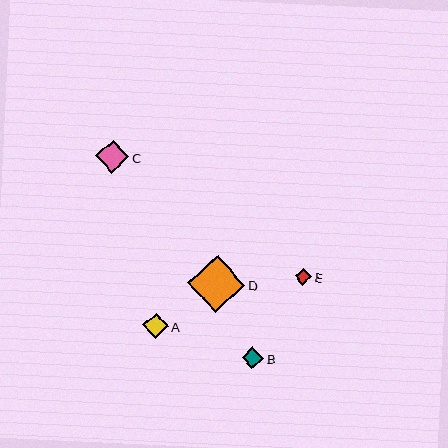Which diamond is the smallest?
Diamond E is the smallest with a size of approximately 16 pixels.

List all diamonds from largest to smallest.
From largest to smallest: D, C, A, B, E.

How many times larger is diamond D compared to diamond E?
Diamond D is approximately 3.5 times the size of diamond E.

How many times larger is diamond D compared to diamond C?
Diamond D is approximately 1.8 times the size of diamond C.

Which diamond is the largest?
Diamond D is the largest with a size of approximately 57 pixels.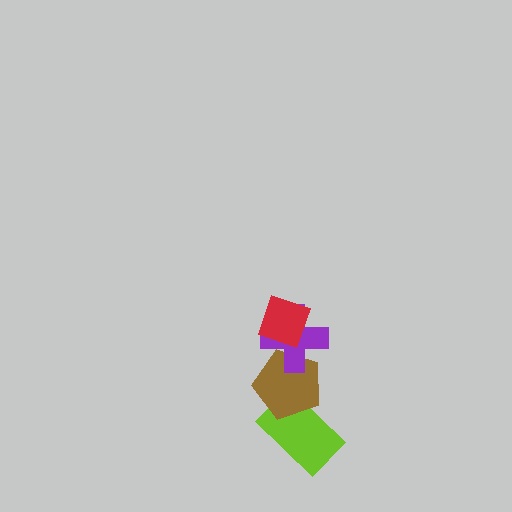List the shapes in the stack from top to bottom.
From top to bottom: the red diamond, the purple cross, the brown pentagon, the lime rectangle.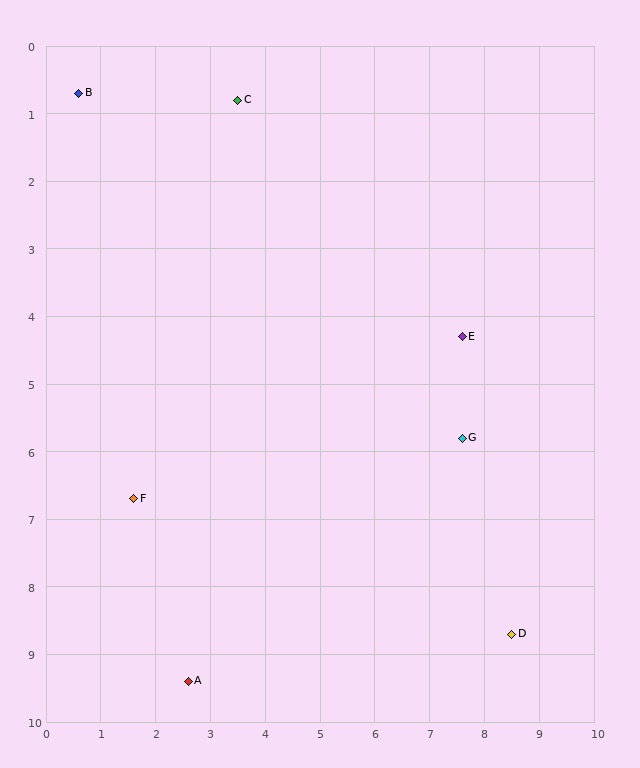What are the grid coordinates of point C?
Point C is at approximately (3.5, 0.8).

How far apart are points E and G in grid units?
Points E and G are about 1.5 grid units apart.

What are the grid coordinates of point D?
Point D is at approximately (8.5, 8.7).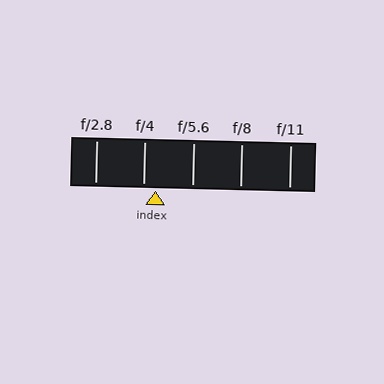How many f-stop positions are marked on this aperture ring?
There are 5 f-stop positions marked.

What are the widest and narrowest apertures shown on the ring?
The widest aperture shown is f/2.8 and the narrowest is f/11.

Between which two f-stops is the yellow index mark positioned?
The index mark is between f/4 and f/5.6.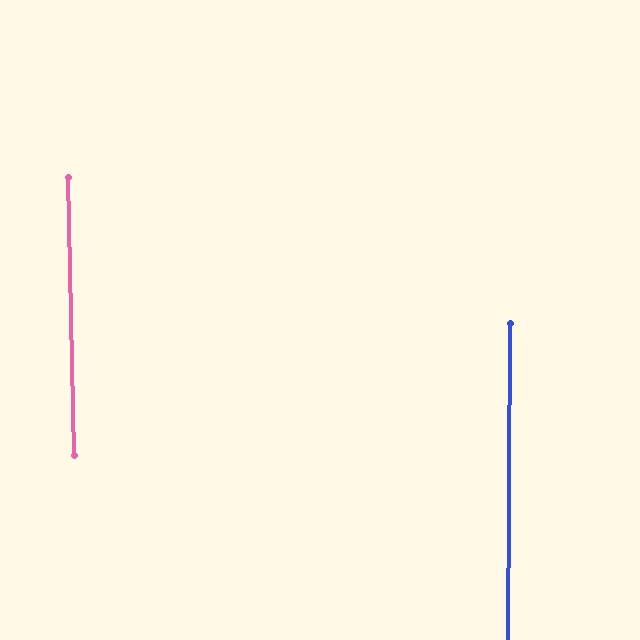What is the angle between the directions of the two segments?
Approximately 1 degree.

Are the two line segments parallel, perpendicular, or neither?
Parallel — their directions differ by only 1.4°.